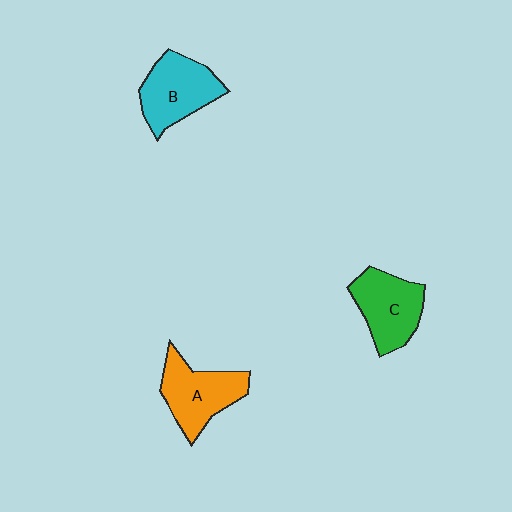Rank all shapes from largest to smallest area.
From largest to smallest: B (cyan), A (orange), C (green).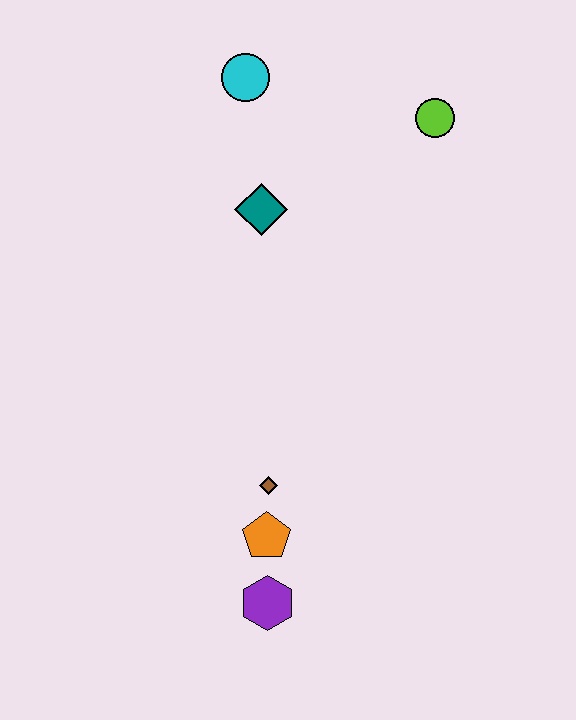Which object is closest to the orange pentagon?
The brown diamond is closest to the orange pentagon.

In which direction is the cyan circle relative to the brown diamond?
The cyan circle is above the brown diamond.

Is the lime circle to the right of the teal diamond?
Yes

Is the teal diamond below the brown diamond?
No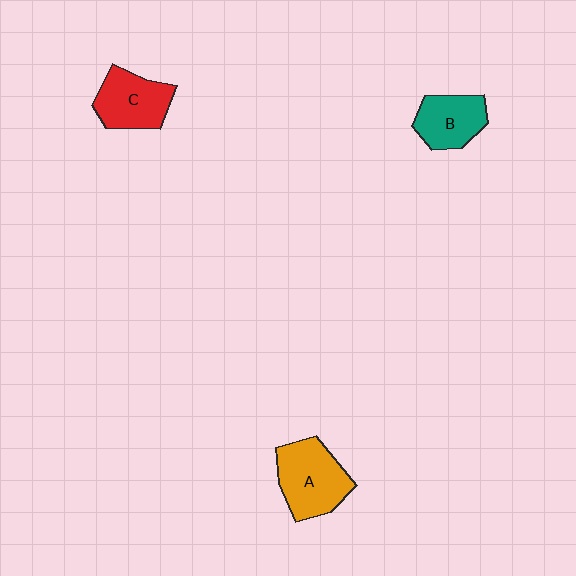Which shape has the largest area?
Shape A (orange).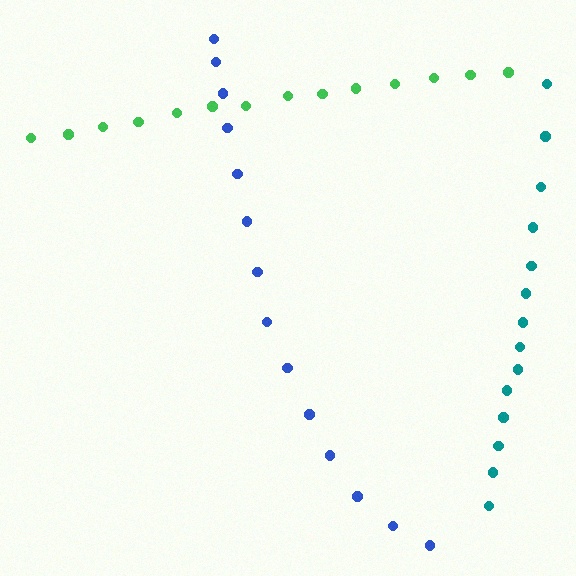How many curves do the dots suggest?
There are 3 distinct paths.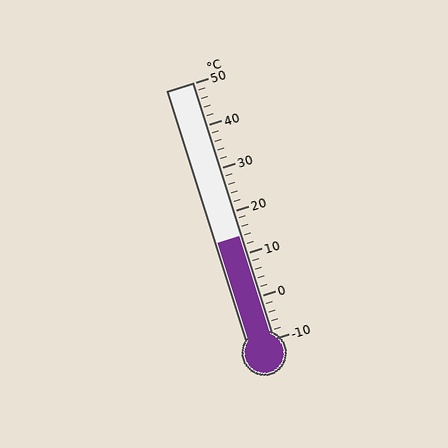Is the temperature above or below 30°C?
The temperature is below 30°C.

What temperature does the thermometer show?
The thermometer shows approximately 14°C.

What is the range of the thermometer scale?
The thermometer scale ranges from -10°C to 50°C.